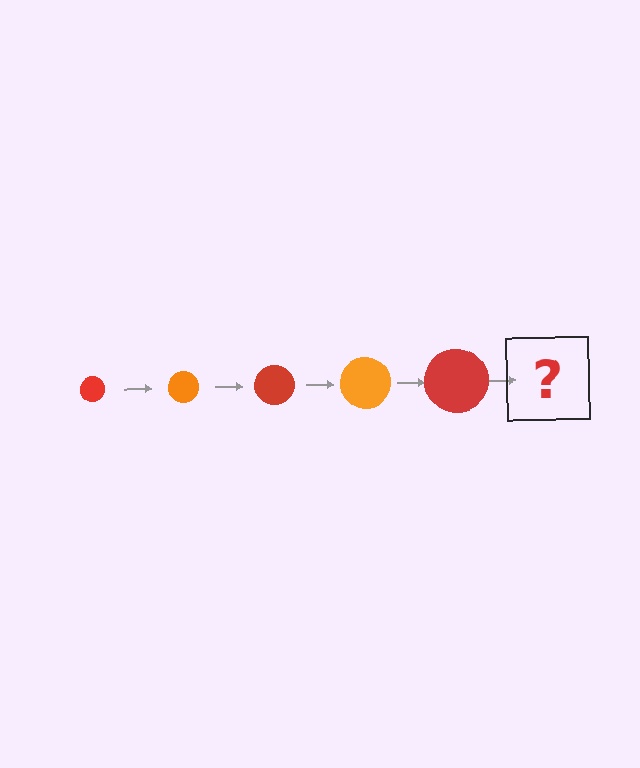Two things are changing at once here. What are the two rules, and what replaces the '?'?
The two rules are that the circle grows larger each step and the color cycles through red and orange. The '?' should be an orange circle, larger than the previous one.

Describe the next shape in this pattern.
It should be an orange circle, larger than the previous one.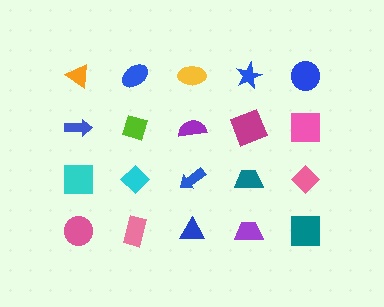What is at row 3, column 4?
A teal trapezoid.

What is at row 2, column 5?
A pink square.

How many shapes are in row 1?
5 shapes.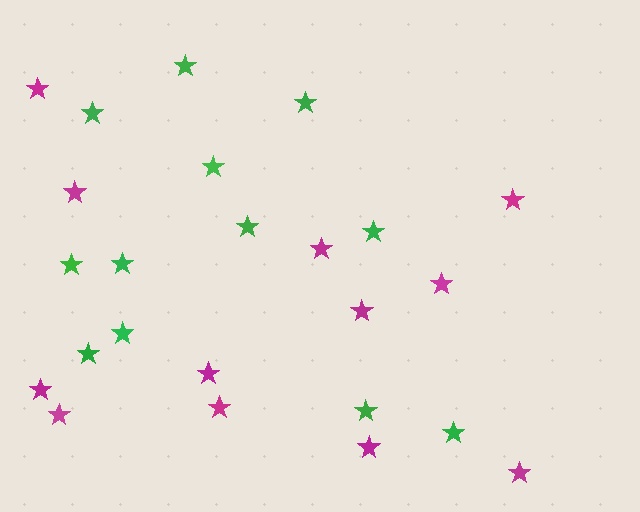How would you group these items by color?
There are 2 groups: one group of green stars (12) and one group of magenta stars (12).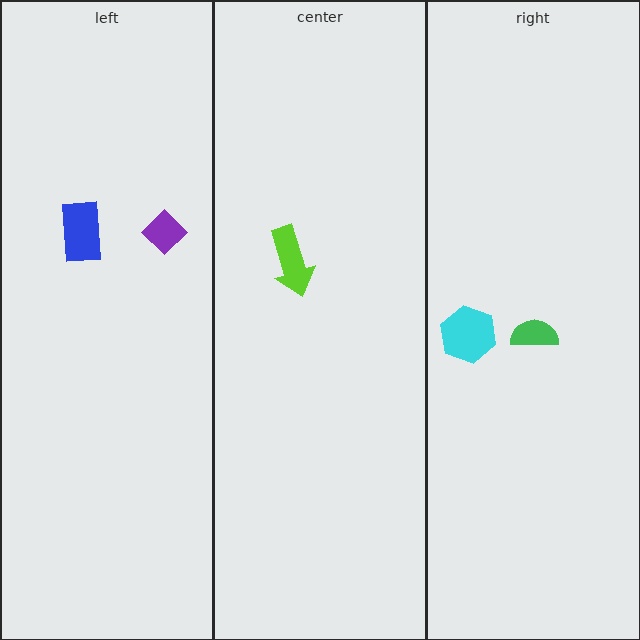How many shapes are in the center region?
1.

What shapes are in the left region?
The purple diamond, the blue rectangle.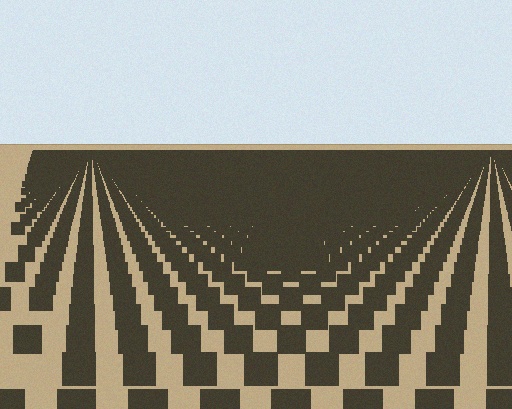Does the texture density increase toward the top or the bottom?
Density increases toward the top.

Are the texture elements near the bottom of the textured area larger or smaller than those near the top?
Larger. Near the bottom, elements are closer to the viewer and appear at a bigger on-screen size.